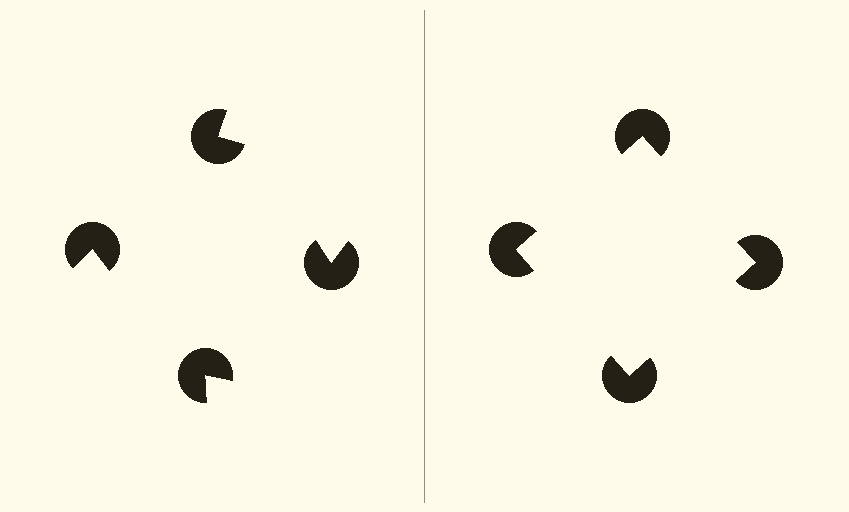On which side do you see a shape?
An illusory square appears on the right side. On the left side the wedge cuts are rotated, so no coherent shape forms.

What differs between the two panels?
The pac-man discs are positioned identically on both sides; only the wedge orientations differ. On the right they align to a square; on the left they are misaligned.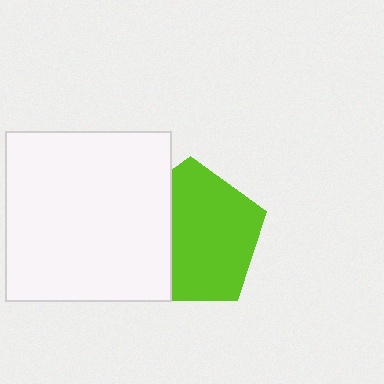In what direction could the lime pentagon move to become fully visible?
The lime pentagon could move right. That would shift it out from behind the white rectangle entirely.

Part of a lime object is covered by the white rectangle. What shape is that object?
It is a pentagon.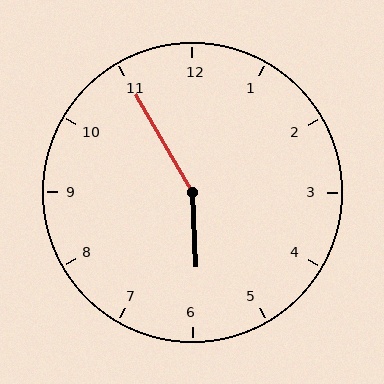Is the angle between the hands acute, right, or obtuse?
It is obtuse.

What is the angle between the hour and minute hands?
Approximately 152 degrees.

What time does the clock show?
5:55.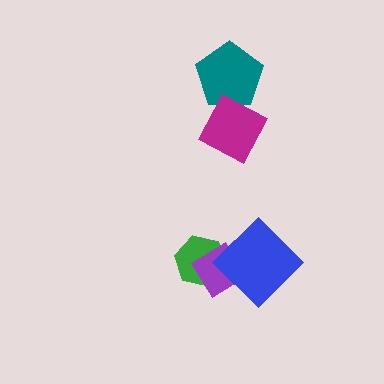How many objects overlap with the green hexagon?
2 objects overlap with the green hexagon.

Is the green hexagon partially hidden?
Yes, it is partially covered by another shape.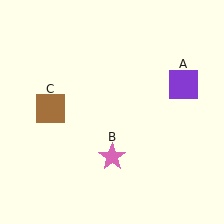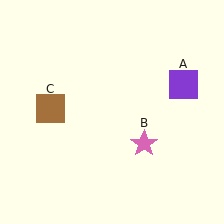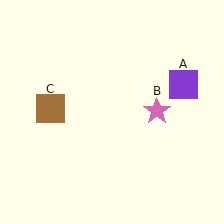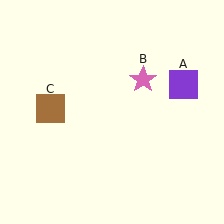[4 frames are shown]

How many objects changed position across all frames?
1 object changed position: pink star (object B).